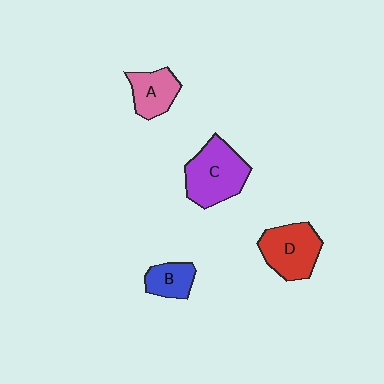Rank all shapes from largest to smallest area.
From largest to smallest: C (purple), D (red), A (pink), B (blue).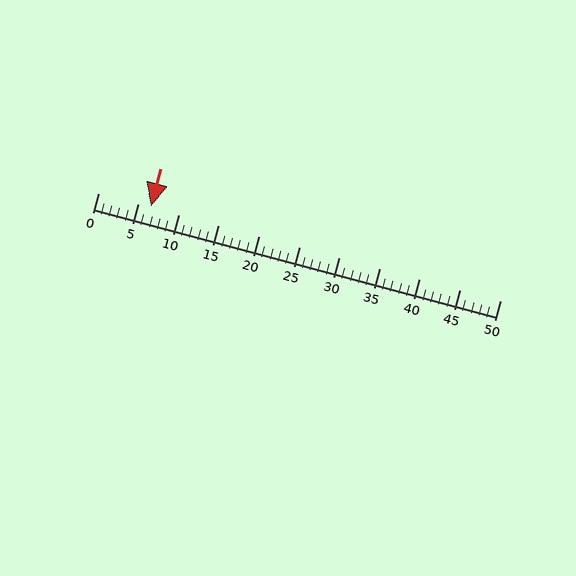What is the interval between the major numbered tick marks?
The major tick marks are spaced 5 units apart.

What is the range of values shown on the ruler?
The ruler shows values from 0 to 50.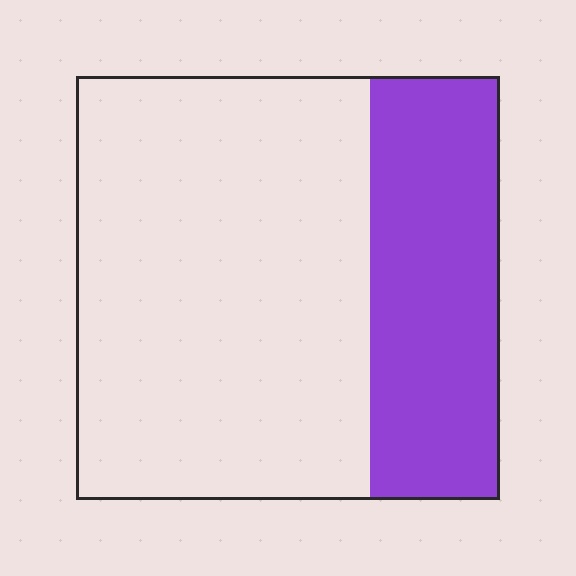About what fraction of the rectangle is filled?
About one third (1/3).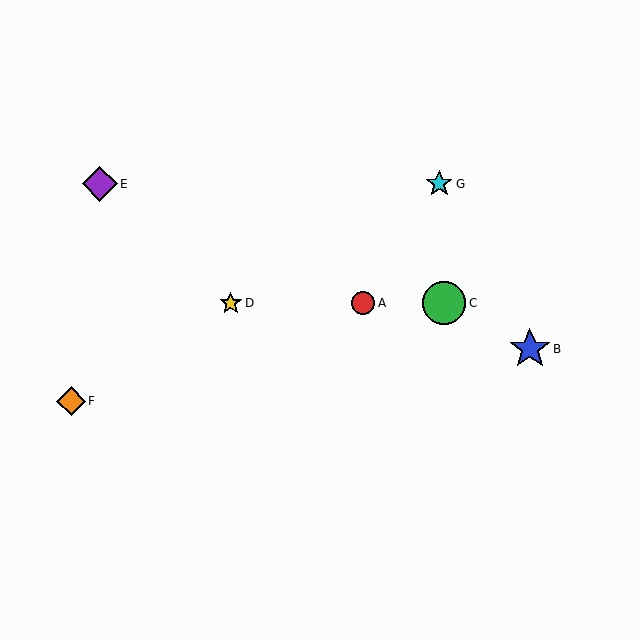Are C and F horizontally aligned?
No, C is at y≈303 and F is at y≈401.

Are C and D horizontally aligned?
Yes, both are at y≈303.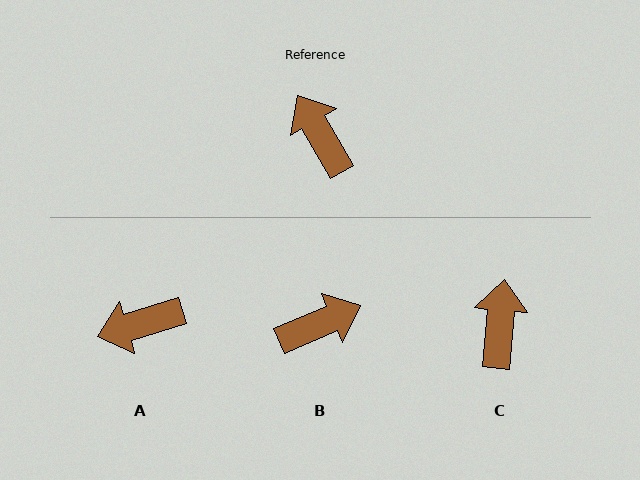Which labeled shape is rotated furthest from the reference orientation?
B, about 97 degrees away.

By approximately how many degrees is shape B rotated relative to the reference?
Approximately 97 degrees clockwise.